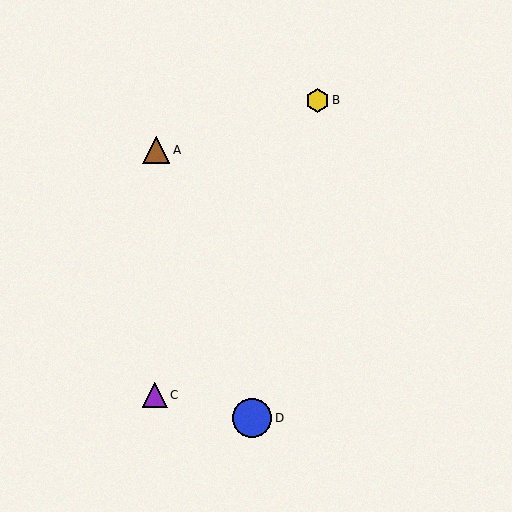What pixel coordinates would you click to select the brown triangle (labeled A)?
Click at (156, 150) to select the brown triangle A.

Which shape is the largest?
The blue circle (labeled D) is the largest.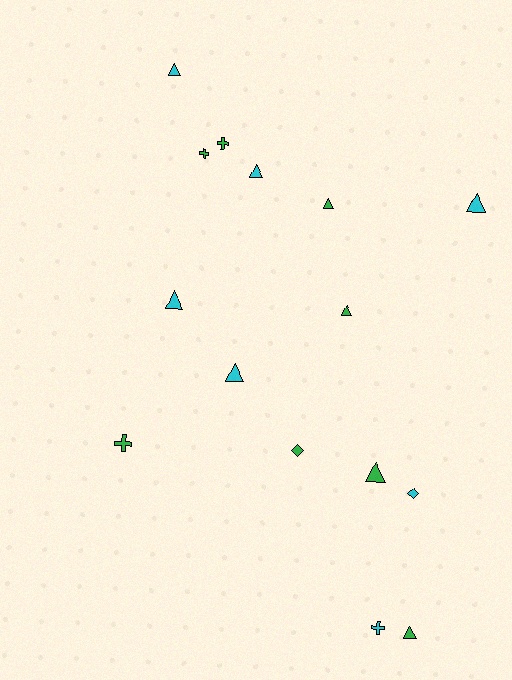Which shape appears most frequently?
Triangle, with 9 objects.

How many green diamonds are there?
There is 1 green diamond.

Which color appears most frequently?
Green, with 8 objects.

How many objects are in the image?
There are 15 objects.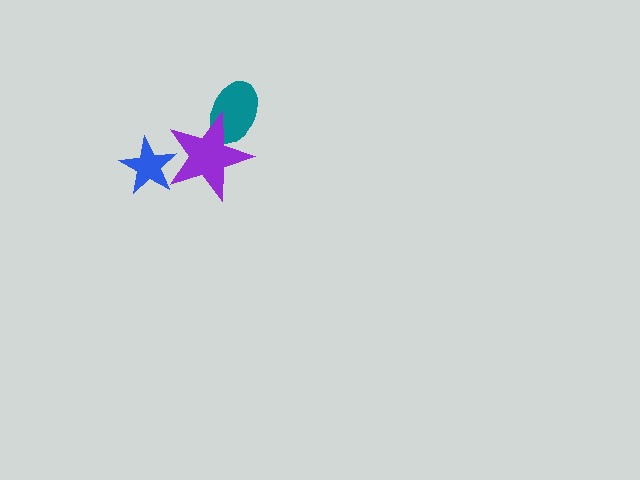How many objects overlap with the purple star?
2 objects overlap with the purple star.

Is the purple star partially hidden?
Yes, it is partially covered by another shape.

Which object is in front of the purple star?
The blue star is in front of the purple star.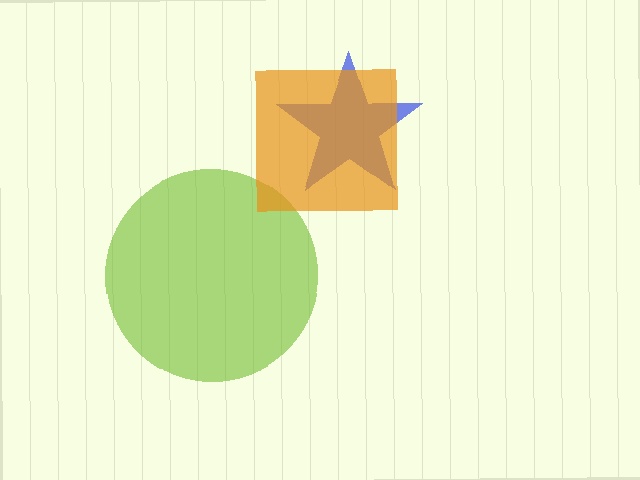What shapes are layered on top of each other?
The layered shapes are: a blue star, a lime circle, an orange square.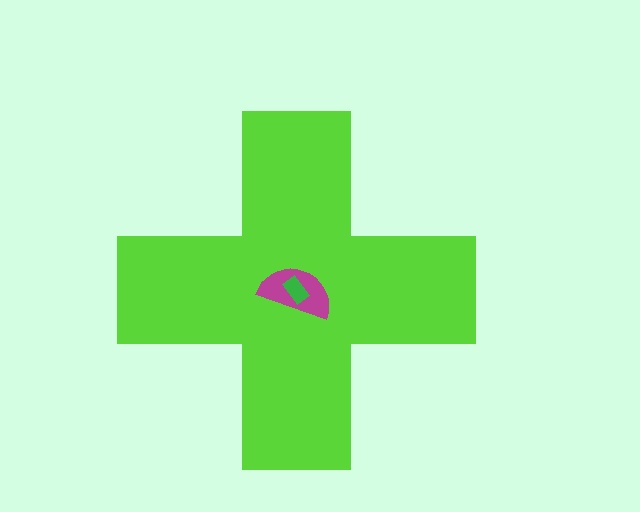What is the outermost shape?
The lime cross.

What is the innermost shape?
The green rectangle.